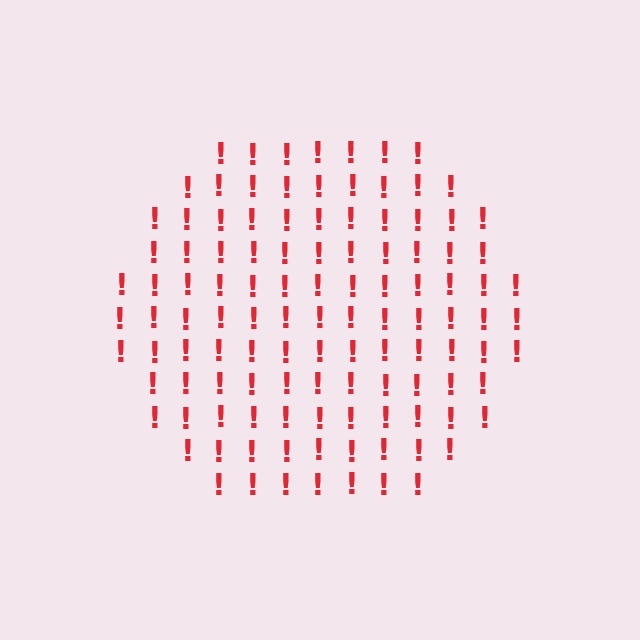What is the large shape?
The large shape is a hexagon.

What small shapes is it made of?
It is made of small exclamation marks.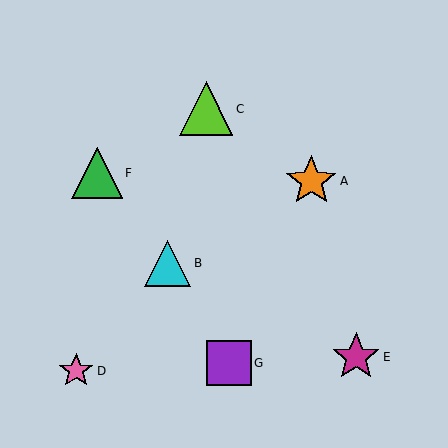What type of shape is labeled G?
Shape G is a purple square.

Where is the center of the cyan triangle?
The center of the cyan triangle is at (168, 263).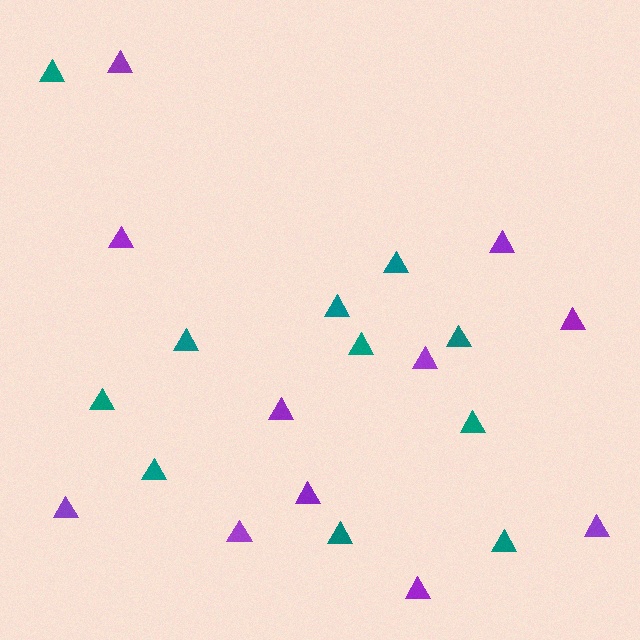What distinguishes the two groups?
There are 2 groups: one group of teal triangles (11) and one group of purple triangles (11).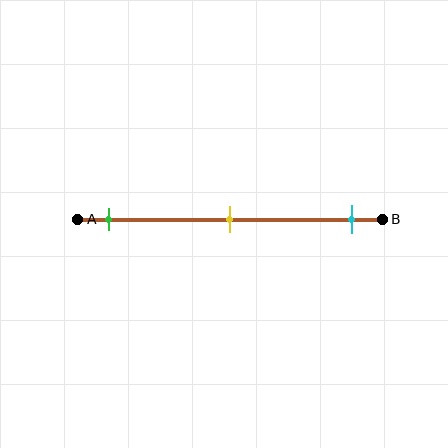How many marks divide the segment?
There are 3 marks dividing the segment.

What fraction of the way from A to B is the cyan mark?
The cyan mark is approximately 90% (0.9) of the way from A to B.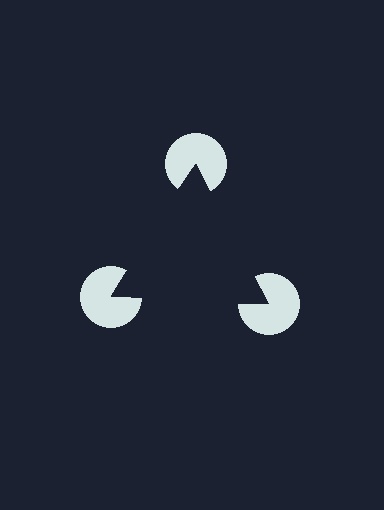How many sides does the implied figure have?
3 sides.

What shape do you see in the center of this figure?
An illusory triangle — its edges are inferred from the aligned wedge cuts in the pac-man discs, not physically drawn.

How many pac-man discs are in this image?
There are 3 — one at each vertex of the illusory triangle.